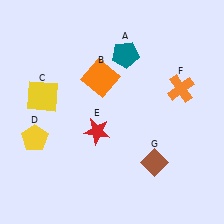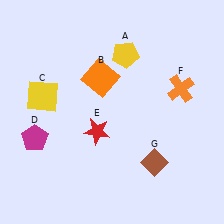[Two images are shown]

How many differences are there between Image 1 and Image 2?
There are 2 differences between the two images.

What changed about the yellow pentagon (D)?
In Image 1, D is yellow. In Image 2, it changed to magenta.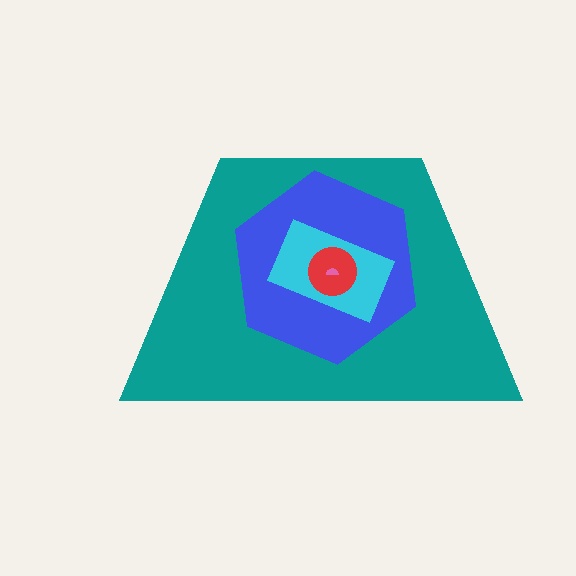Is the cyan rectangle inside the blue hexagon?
Yes.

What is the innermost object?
The pink semicircle.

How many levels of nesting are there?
5.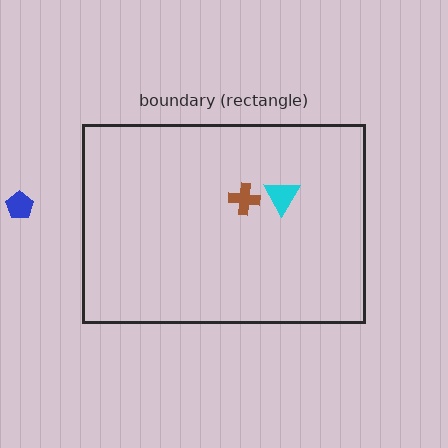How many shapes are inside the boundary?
2 inside, 1 outside.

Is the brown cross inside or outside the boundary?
Inside.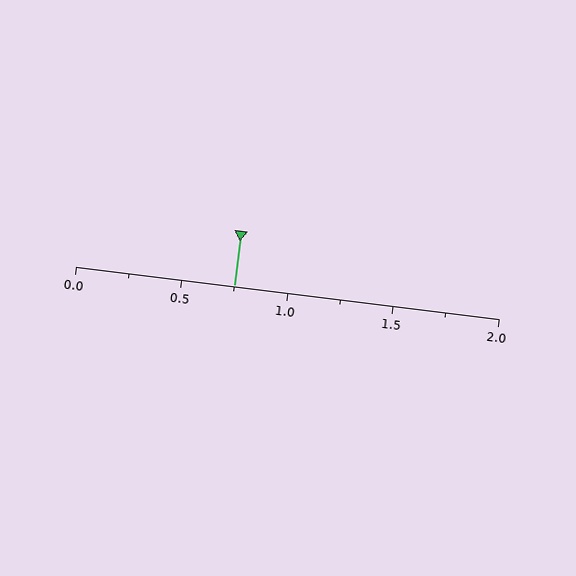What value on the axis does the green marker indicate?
The marker indicates approximately 0.75.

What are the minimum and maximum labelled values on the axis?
The axis runs from 0.0 to 2.0.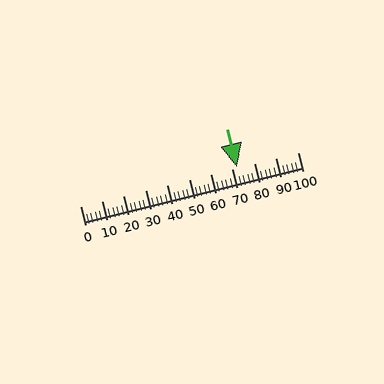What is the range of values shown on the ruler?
The ruler shows values from 0 to 100.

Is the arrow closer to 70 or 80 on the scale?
The arrow is closer to 70.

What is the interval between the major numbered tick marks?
The major tick marks are spaced 10 units apart.